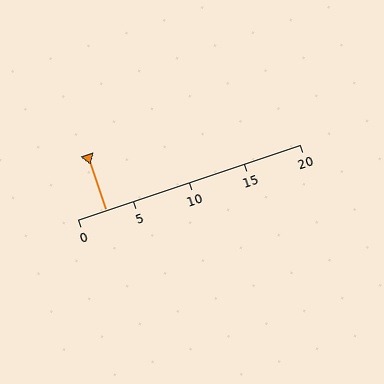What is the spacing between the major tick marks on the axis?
The major ticks are spaced 5 apart.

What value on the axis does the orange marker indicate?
The marker indicates approximately 2.5.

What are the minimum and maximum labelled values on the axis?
The axis runs from 0 to 20.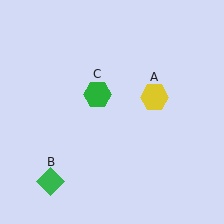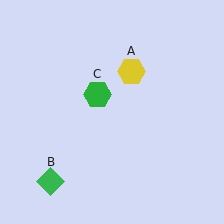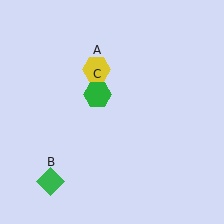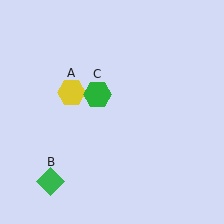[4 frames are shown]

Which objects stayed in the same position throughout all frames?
Green diamond (object B) and green hexagon (object C) remained stationary.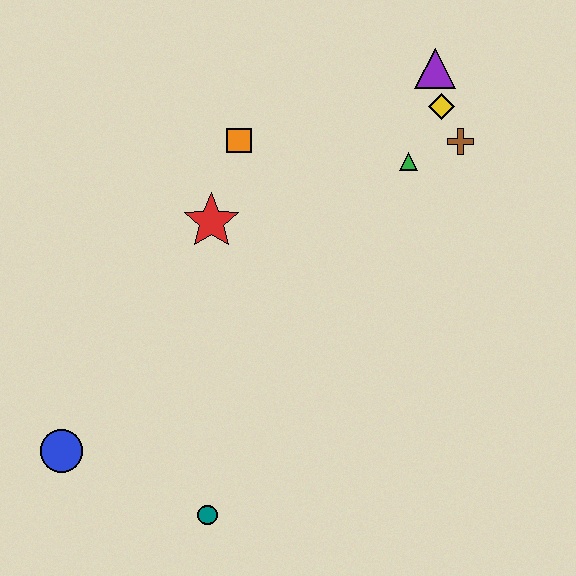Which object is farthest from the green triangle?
The blue circle is farthest from the green triangle.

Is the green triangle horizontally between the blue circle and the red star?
No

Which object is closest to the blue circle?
The teal circle is closest to the blue circle.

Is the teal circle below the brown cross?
Yes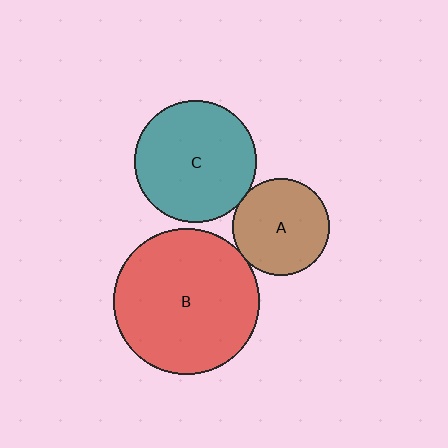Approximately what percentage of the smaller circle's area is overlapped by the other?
Approximately 5%.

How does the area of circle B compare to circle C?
Approximately 1.4 times.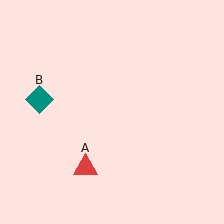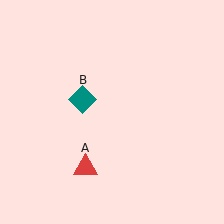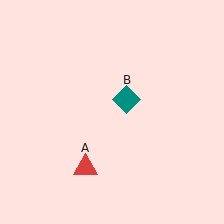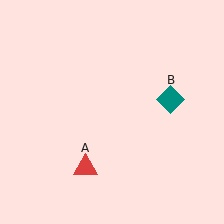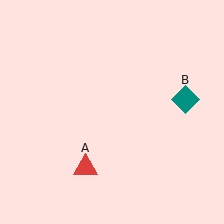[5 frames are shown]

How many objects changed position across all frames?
1 object changed position: teal diamond (object B).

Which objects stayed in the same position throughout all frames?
Red triangle (object A) remained stationary.